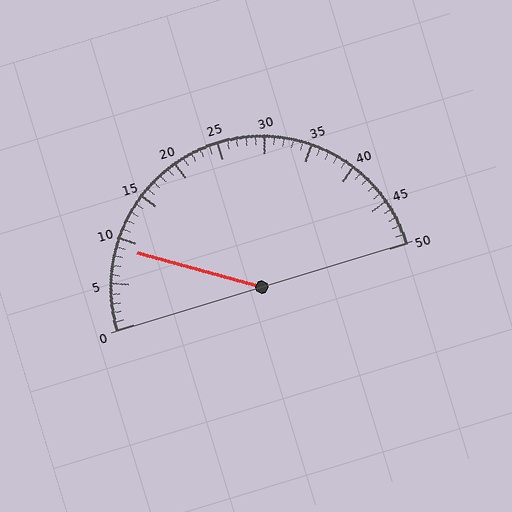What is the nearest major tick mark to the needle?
The nearest major tick mark is 10.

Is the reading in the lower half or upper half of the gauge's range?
The reading is in the lower half of the range (0 to 50).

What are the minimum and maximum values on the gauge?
The gauge ranges from 0 to 50.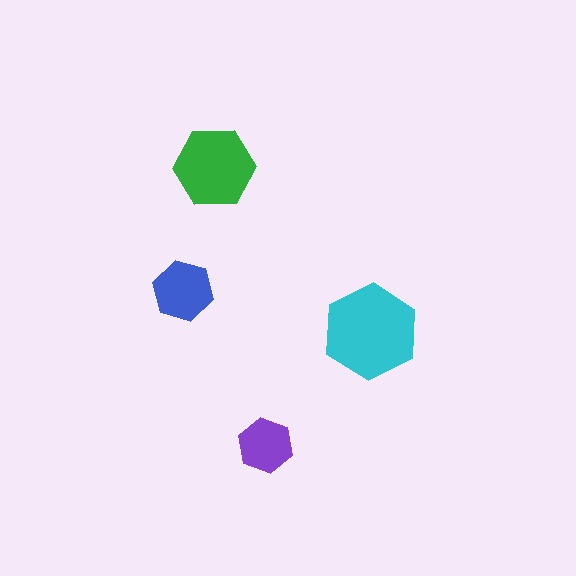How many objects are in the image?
There are 4 objects in the image.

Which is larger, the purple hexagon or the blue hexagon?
The blue one.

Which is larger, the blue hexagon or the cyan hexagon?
The cyan one.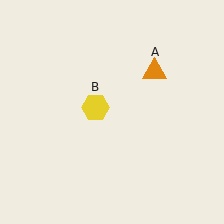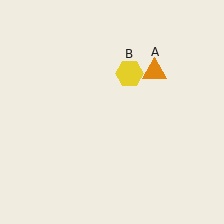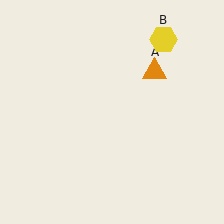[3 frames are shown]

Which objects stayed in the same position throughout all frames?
Orange triangle (object A) remained stationary.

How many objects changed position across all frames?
1 object changed position: yellow hexagon (object B).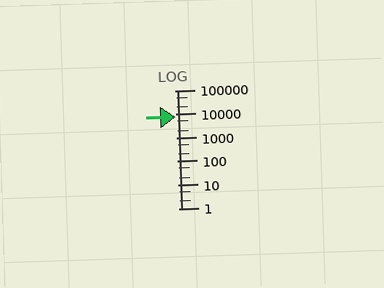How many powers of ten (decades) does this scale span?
The scale spans 5 decades, from 1 to 100000.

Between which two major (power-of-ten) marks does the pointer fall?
The pointer is between 1000 and 10000.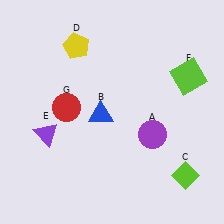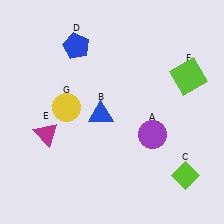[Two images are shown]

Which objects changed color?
D changed from yellow to blue. E changed from purple to magenta. G changed from red to yellow.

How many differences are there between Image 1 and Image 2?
There are 3 differences between the two images.